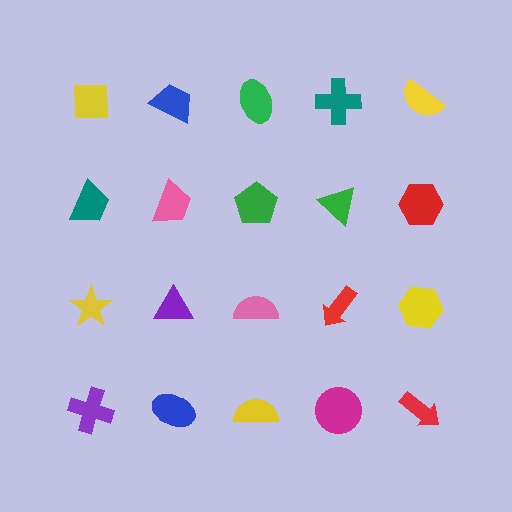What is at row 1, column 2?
A blue trapezoid.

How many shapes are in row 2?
5 shapes.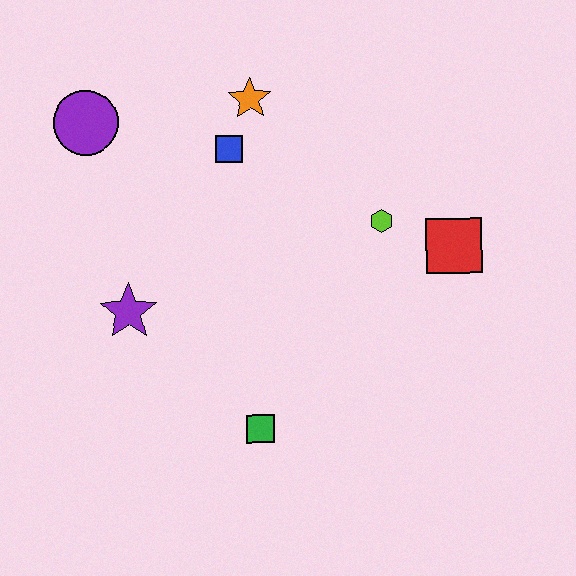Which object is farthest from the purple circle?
The red square is farthest from the purple circle.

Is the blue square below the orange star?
Yes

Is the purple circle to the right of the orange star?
No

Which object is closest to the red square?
The lime hexagon is closest to the red square.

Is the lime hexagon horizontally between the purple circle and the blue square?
No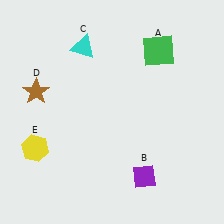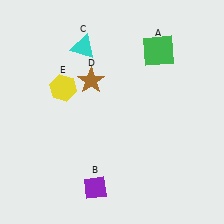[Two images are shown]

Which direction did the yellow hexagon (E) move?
The yellow hexagon (E) moved up.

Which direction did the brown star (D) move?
The brown star (D) moved right.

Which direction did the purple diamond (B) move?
The purple diamond (B) moved left.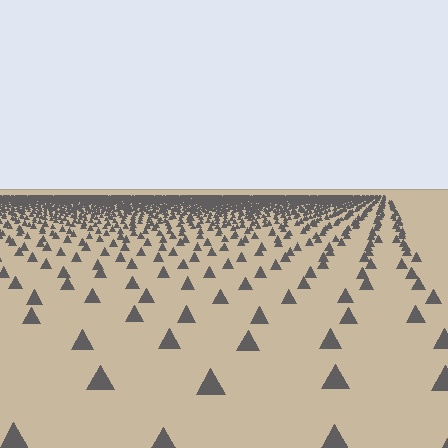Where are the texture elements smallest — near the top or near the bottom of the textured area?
Near the top.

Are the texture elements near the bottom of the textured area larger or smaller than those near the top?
Larger. Near the bottom, elements are closer to the viewer and appear at a bigger on-screen size.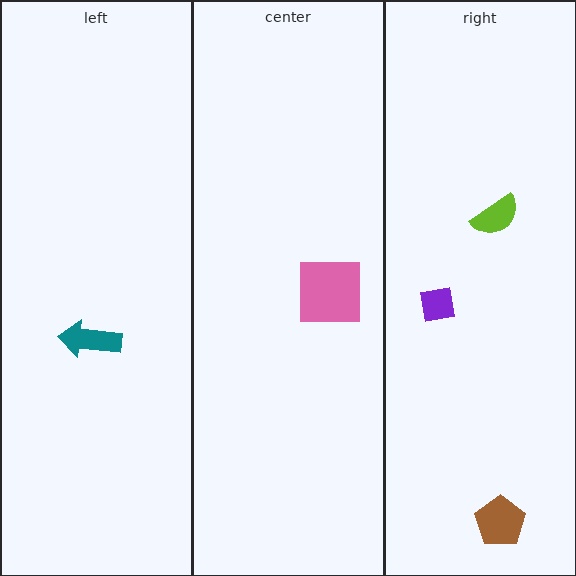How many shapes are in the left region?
1.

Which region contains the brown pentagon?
The right region.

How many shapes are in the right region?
3.